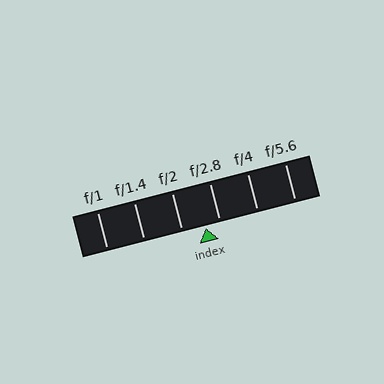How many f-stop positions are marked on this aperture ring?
There are 6 f-stop positions marked.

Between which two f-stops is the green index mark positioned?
The index mark is between f/2 and f/2.8.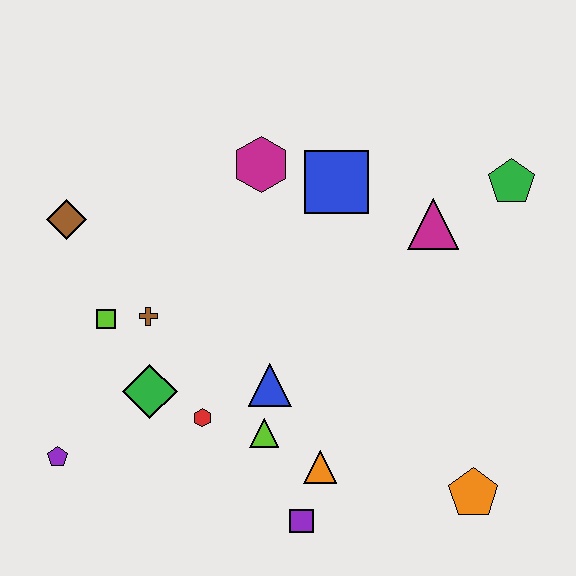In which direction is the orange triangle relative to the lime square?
The orange triangle is to the right of the lime square.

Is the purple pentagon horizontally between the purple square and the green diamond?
No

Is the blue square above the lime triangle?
Yes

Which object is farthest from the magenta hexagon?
The orange pentagon is farthest from the magenta hexagon.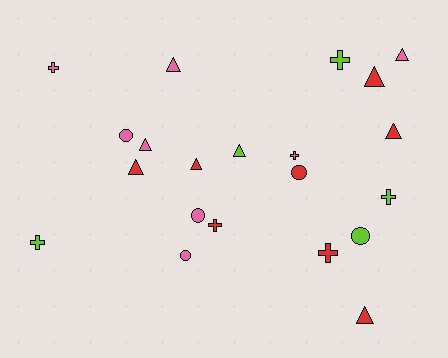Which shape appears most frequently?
Triangle, with 9 objects.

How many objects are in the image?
There are 21 objects.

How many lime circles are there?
There is 1 lime circle.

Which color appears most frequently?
Pink, with 8 objects.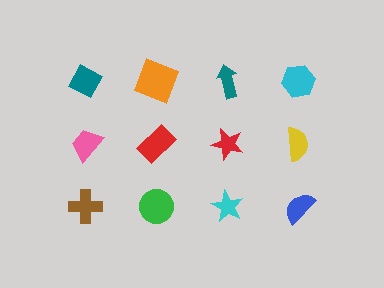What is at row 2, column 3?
A red star.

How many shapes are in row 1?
4 shapes.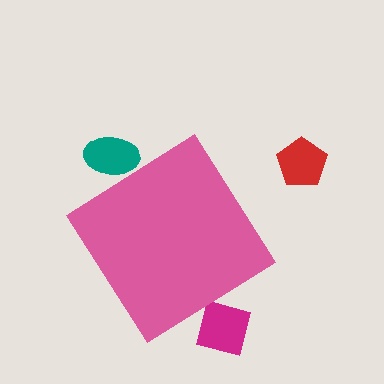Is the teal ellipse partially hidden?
Yes, the teal ellipse is partially hidden behind the pink diamond.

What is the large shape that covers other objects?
A pink diamond.